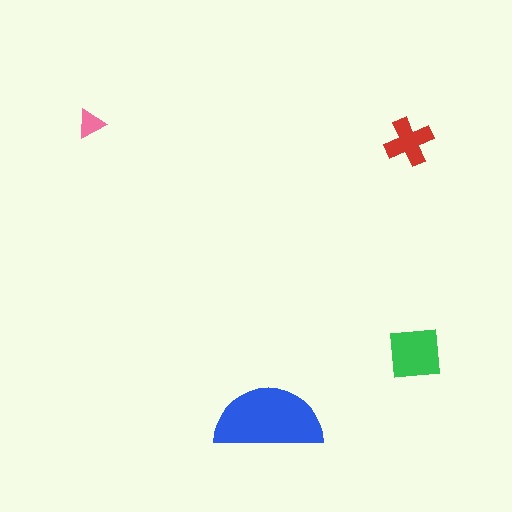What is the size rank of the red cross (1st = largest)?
3rd.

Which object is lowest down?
The blue semicircle is bottommost.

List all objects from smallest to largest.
The pink triangle, the red cross, the green square, the blue semicircle.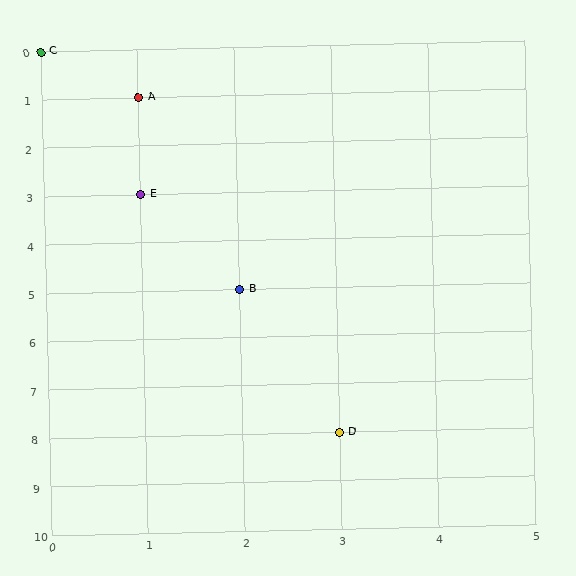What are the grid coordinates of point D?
Point D is at grid coordinates (3, 8).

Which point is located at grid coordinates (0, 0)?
Point C is at (0, 0).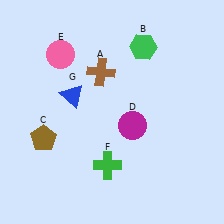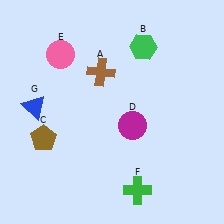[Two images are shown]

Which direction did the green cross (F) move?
The green cross (F) moved right.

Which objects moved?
The objects that moved are: the green cross (F), the blue triangle (G).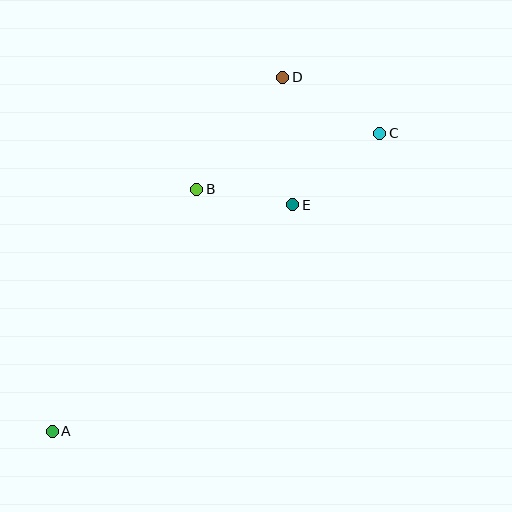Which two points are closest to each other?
Points B and E are closest to each other.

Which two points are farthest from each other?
Points A and C are farthest from each other.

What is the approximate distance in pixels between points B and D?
The distance between B and D is approximately 141 pixels.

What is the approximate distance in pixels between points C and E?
The distance between C and E is approximately 112 pixels.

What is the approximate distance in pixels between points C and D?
The distance between C and D is approximately 112 pixels.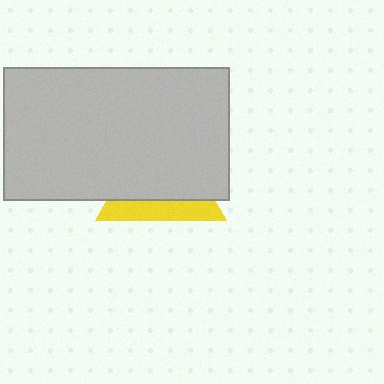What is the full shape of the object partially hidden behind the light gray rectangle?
The partially hidden object is a yellow triangle.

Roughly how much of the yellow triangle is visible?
A small part of it is visible (roughly 32%).